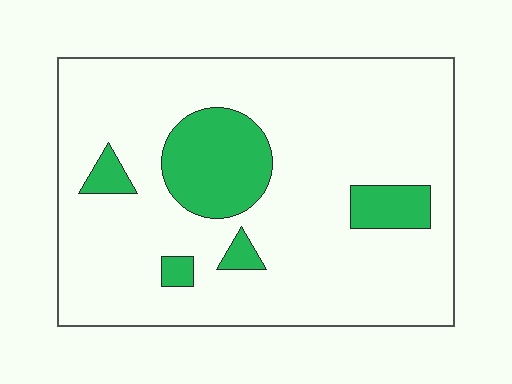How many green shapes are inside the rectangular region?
5.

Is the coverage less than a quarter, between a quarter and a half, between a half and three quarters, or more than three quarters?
Less than a quarter.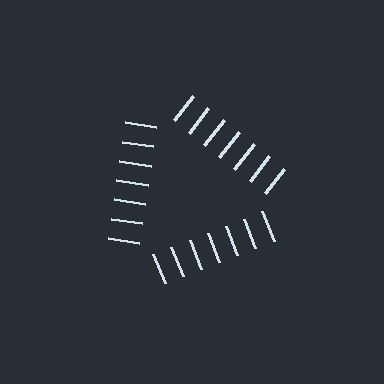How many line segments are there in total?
21 — 7 along each of the 3 edges.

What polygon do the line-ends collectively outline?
An illusory triangle — the line segments terminate on its edges but no continuous stroke is drawn.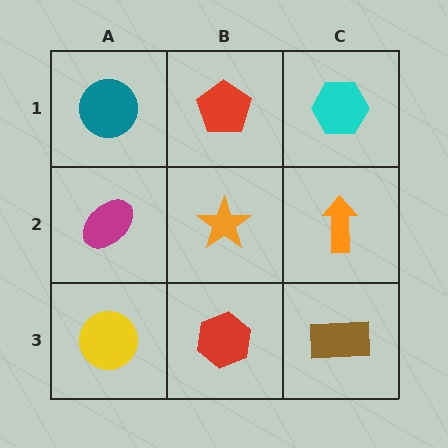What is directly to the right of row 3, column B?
A brown rectangle.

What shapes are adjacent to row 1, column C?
An orange arrow (row 2, column C), a red pentagon (row 1, column B).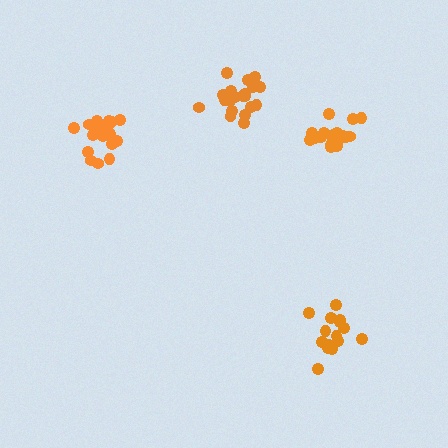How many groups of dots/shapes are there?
There are 4 groups.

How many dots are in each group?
Group 1: 20 dots, Group 2: 20 dots, Group 3: 20 dots, Group 4: 16 dots (76 total).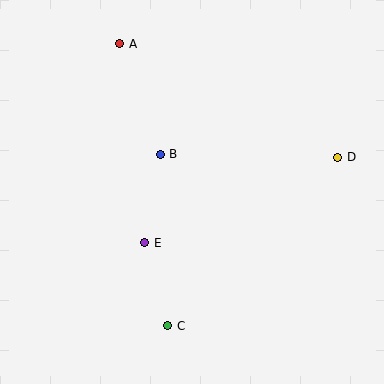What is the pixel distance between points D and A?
The distance between D and A is 246 pixels.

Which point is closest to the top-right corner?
Point D is closest to the top-right corner.